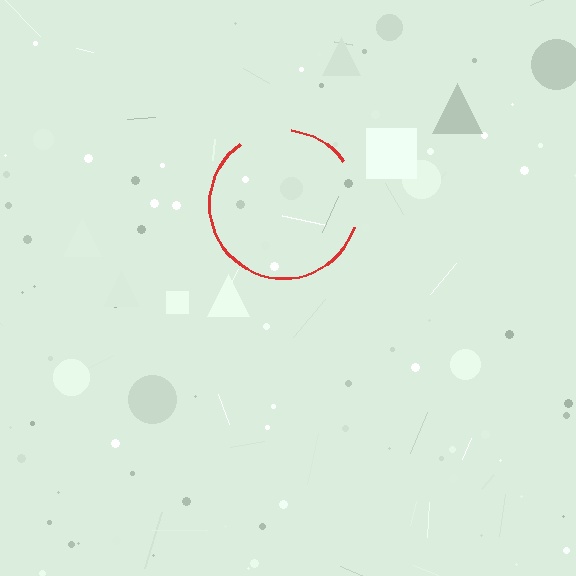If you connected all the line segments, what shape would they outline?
They would outline a circle.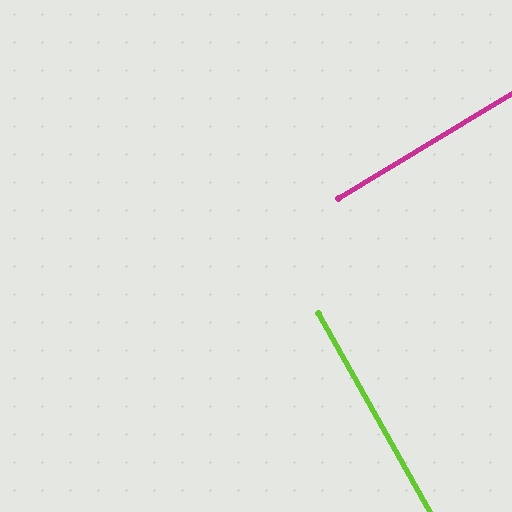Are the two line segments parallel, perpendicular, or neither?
Perpendicular — they meet at approximately 88°.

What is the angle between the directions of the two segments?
Approximately 88 degrees.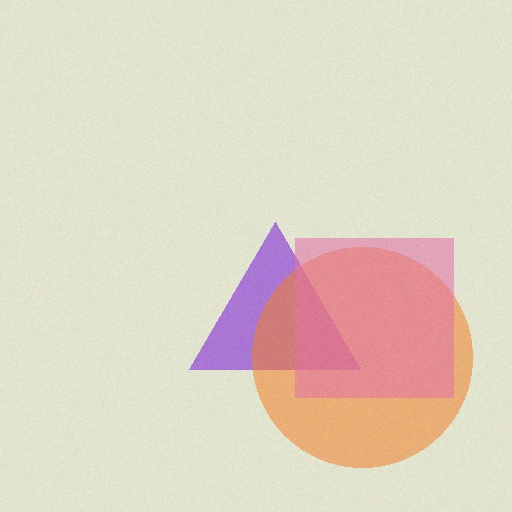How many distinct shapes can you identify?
There are 3 distinct shapes: a purple triangle, an orange circle, a pink square.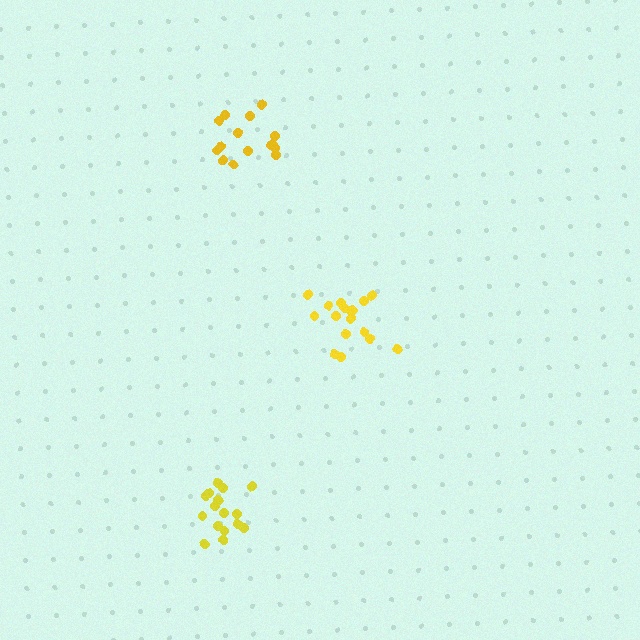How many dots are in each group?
Group 1: 15 dots, Group 2: 17 dots, Group 3: 17 dots (49 total).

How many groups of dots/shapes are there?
There are 3 groups.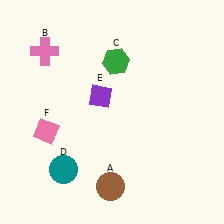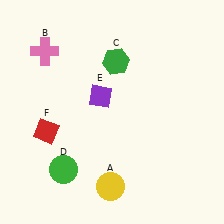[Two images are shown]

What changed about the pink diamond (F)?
In Image 1, F is pink. In Image 2, it changed to red.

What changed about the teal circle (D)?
In Image 1, D is teal. In Image 2, it changed to green.